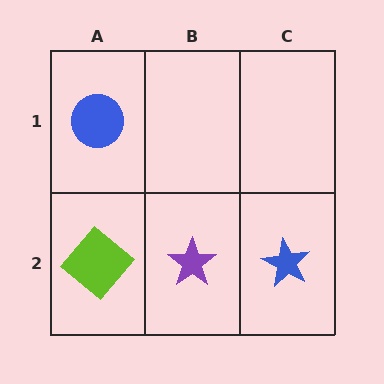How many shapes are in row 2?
3 shapes.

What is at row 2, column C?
A blue star.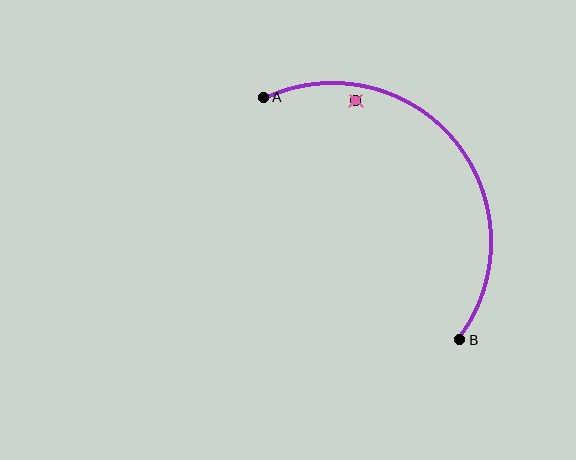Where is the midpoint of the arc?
The arc midpoint is the point on the curve farthest from the straight line joining A and B. It sits above and to the right of that line.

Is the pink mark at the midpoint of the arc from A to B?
No — the pink mark does not lie on the arc at all. It sits slightly inside the curve.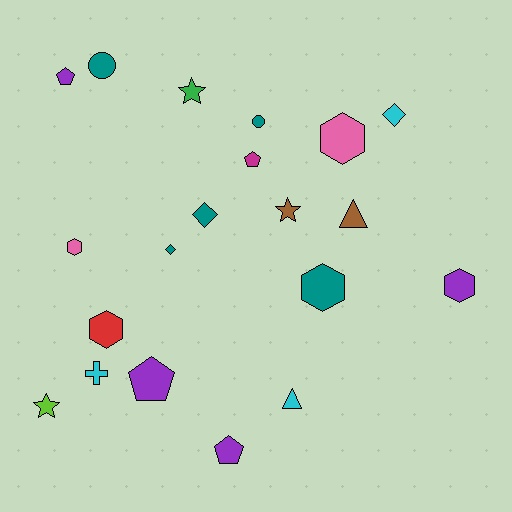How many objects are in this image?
There are 20 objects.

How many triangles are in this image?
There are 2 triangles.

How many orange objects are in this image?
There are no orange objects.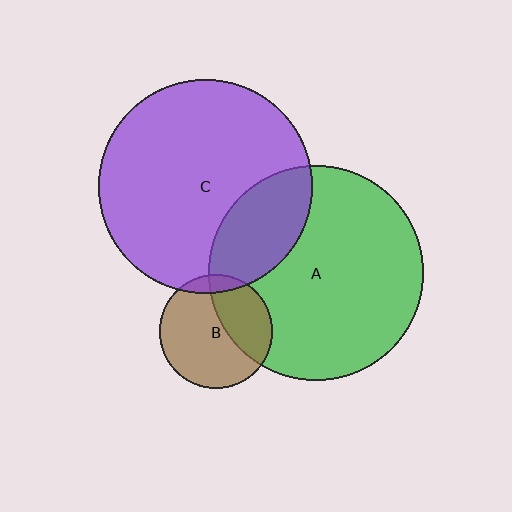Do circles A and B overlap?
Yes.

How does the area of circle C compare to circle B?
Approximately 3.5 times.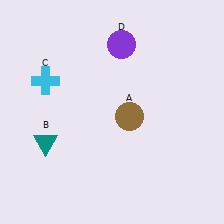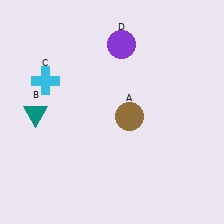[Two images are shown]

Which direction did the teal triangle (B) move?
The teal triangle (B) moved up.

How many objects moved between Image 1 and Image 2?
1 object moved between the two images.